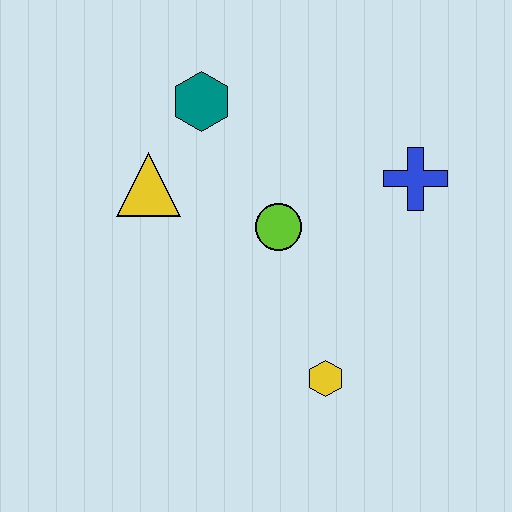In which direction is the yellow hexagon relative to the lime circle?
The yellow hexagon is below the lime circle.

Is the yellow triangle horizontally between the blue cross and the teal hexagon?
No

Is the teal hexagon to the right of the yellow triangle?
Yes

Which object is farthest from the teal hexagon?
The yellow hexagon is farthest from the teal hexagon.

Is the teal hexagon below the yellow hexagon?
No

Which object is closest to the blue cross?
The lime circle is closest to the blue cross.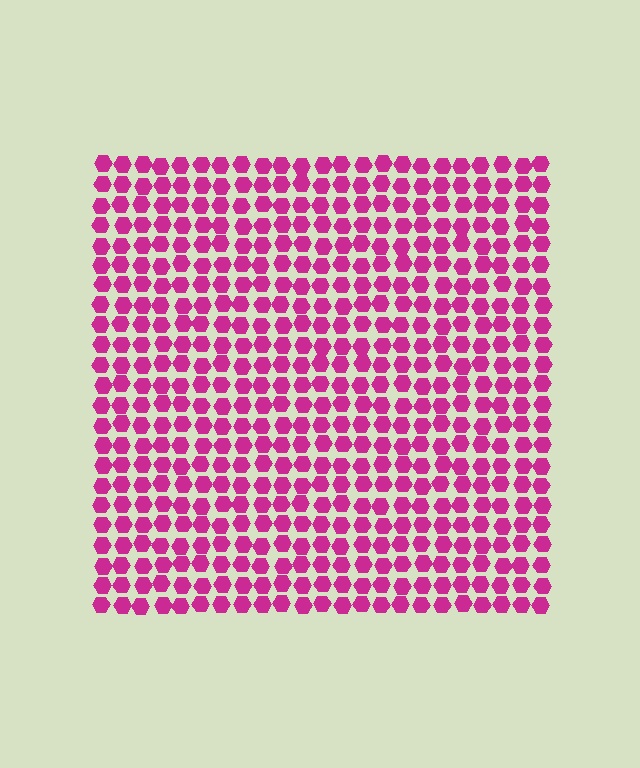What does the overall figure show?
The overall figure shows a square.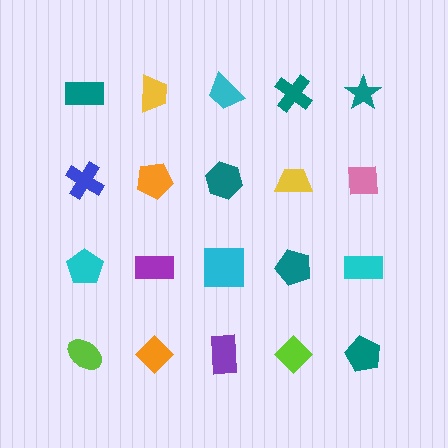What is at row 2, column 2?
An orange pentagon.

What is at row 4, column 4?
A lime diamond.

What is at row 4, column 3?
A purple rectangle.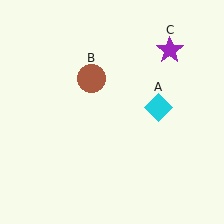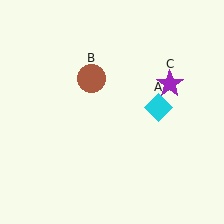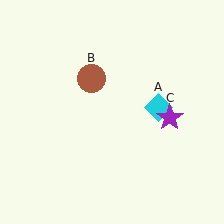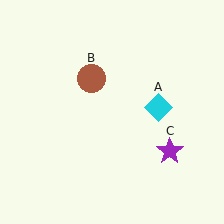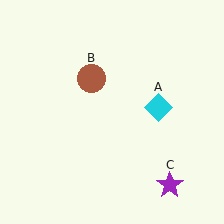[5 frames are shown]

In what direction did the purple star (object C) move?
The purple star (object C) moved down.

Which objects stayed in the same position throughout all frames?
Cyan diamond (object A) and brown circle (object B) remained stationary.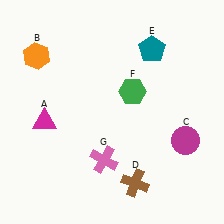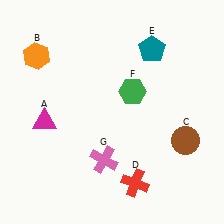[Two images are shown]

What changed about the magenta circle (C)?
In Image 1, C is magenta. In Image 2, it changed to brown.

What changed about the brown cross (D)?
In Image 1, D is brown. In Image 2, it changed to red.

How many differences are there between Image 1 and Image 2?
There are 2 differences between the two images.